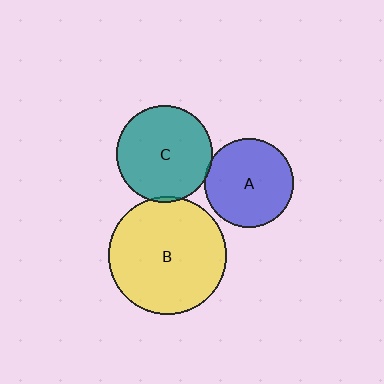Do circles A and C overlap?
Yes.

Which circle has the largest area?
Circle B (yellow).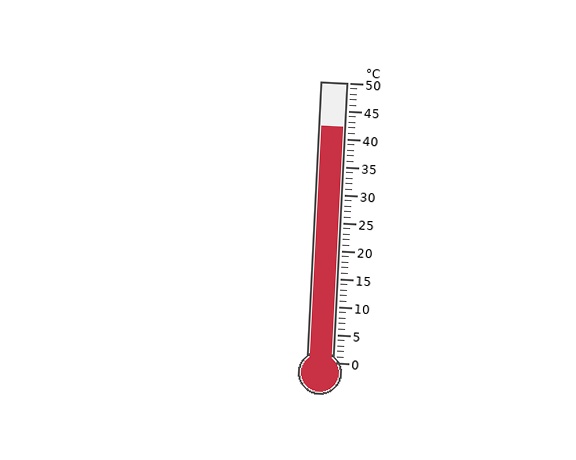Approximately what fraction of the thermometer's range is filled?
The thermometer is filled to approximately 85% of its range.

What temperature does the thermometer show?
The thermometer shows approximately 42°C.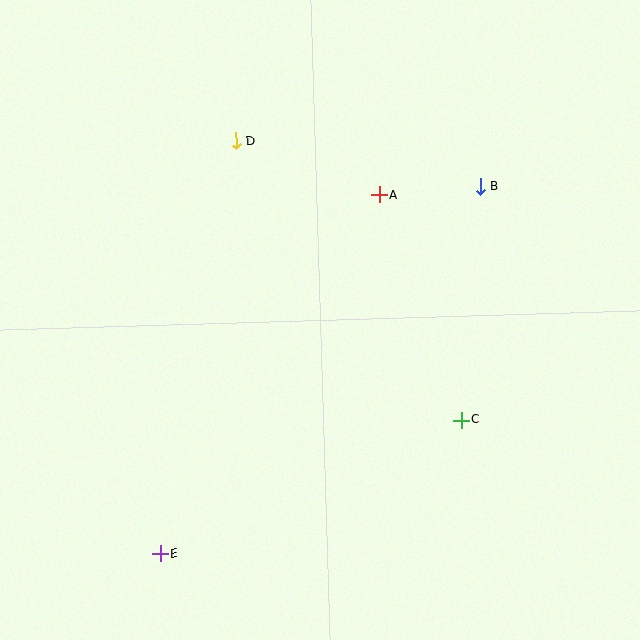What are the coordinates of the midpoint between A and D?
The midpoint between A and D is at (308, 168).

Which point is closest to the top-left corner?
Point D is closest to the top-left corner.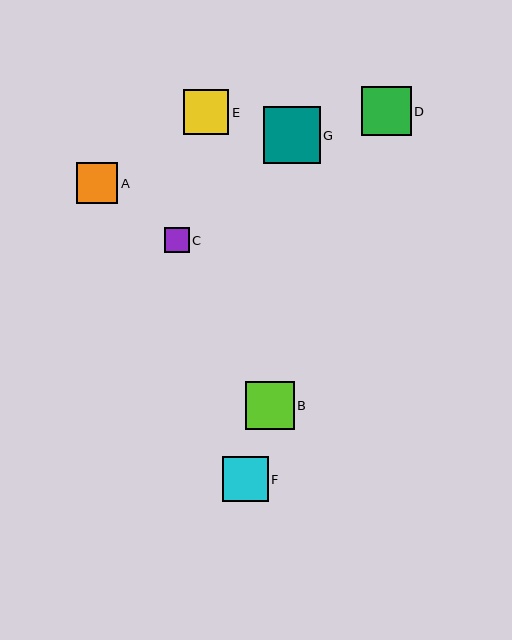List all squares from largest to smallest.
From largest to smallest: G, D, B, E, F, A, C.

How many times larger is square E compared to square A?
Square E is approximately 1.1 times the size of square A.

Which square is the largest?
Square G is the largest with a size of approximately 57 pixels.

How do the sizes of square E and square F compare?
Square E and square F are approximately the same size.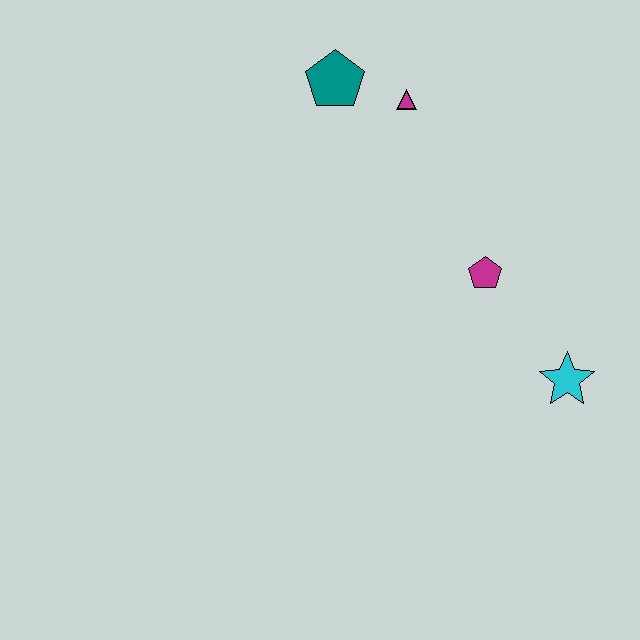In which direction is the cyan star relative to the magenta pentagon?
The cyan star is below the magenta pentagon.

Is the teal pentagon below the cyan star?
No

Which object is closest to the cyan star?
The magenta pentagon is closest to the cyan star.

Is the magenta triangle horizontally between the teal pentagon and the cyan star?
Yes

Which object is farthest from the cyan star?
The teal pentagon is farthest from the cyan star.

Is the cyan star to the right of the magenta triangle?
Yes